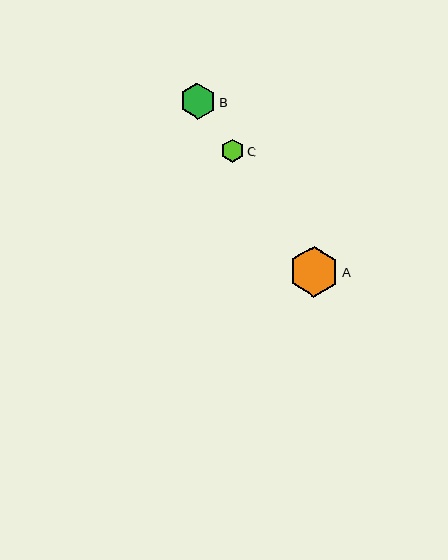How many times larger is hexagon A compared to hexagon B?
Hexagon A is approximately 1.4 times the size of hexagon B.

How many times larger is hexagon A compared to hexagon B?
Hexagon A is approximately 1.4 times the size of hexagon B.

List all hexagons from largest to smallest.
From largest to smallest: A, B, C.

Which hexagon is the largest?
Hexagon A is the largest with a size of approximately 50 pixels.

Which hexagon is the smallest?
Hexagon C is the smallest with a size of approximately 23 pixels.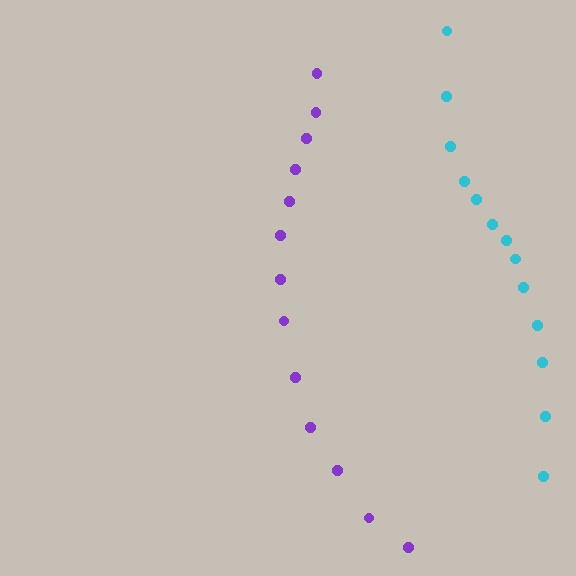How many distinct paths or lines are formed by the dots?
There are 2 distinct paths.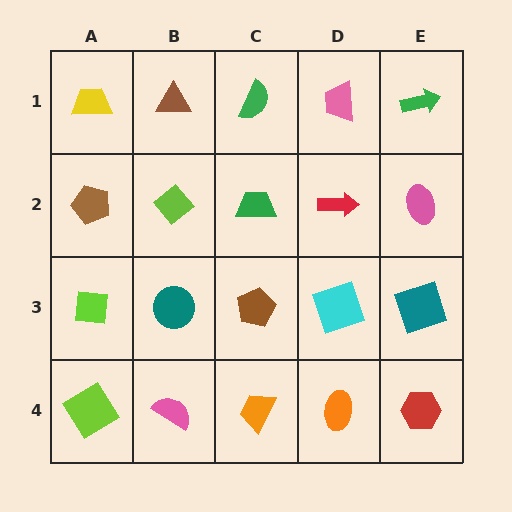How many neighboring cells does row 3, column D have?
4.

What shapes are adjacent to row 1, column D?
A red arrow (row 2, column D), a green semicircle (row 1, column C), a green arrow (row 1, column E).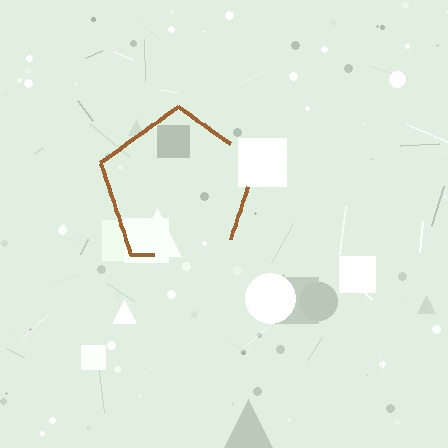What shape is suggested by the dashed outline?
The dashed outline suggests a pentagon.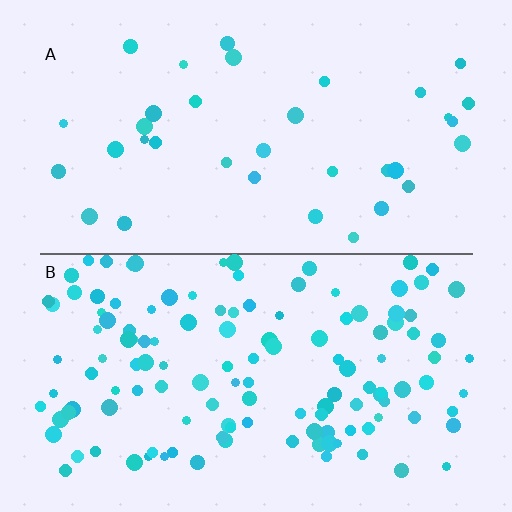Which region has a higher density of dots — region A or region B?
B (the bottom).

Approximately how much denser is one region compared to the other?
Approximately 3.7× — region B over region A.